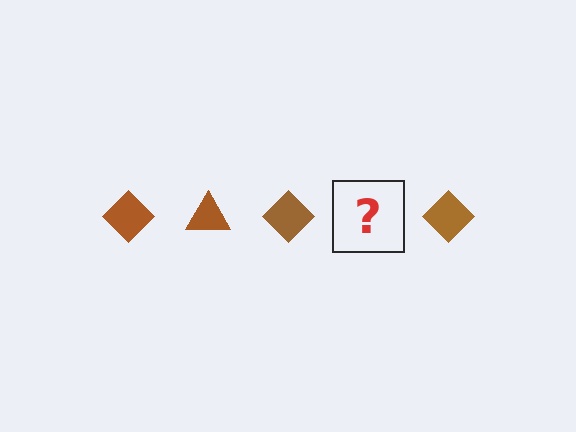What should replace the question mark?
The question mark should be replaced with a brown triangle.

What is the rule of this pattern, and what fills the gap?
The rule is that the pattern cycles through diamond, triangle shapes in brown. The gap should be filled with a brown triangle.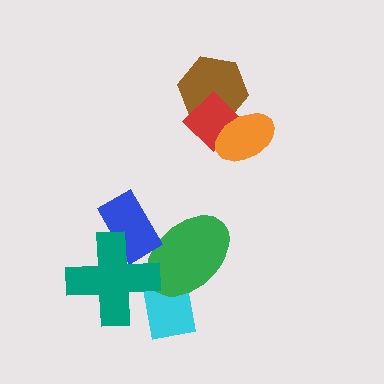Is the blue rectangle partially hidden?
Yes, it is partially covered by another shape.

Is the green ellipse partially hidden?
Yes, it is partially covered by another shape.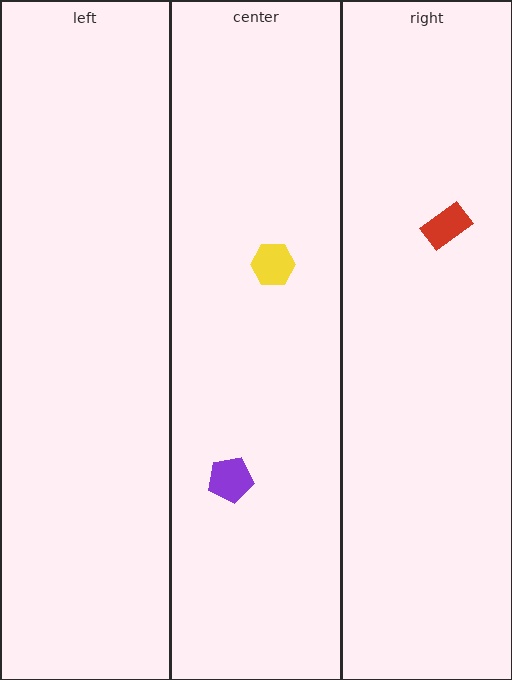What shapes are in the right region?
The red rectangle.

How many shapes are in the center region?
2.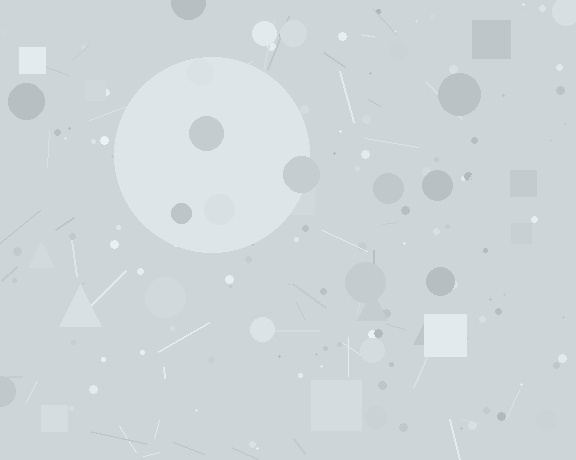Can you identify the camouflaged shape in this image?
The camouflaged shape is a circle.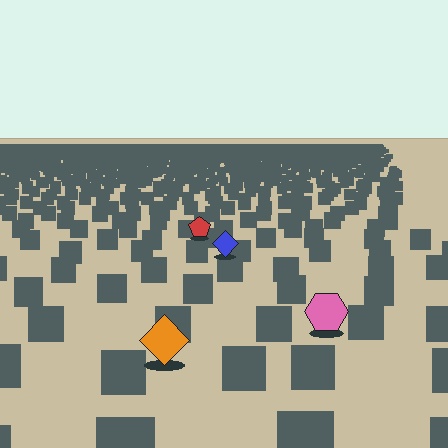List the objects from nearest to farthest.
From nearest to farthest: the orange diamond, the pink hexagon, the blue diamond, the red pentagon.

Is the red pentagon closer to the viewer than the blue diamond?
No. The blue diamond is closer — you can tell from the texture gradient: the ground texture is coarser near it.